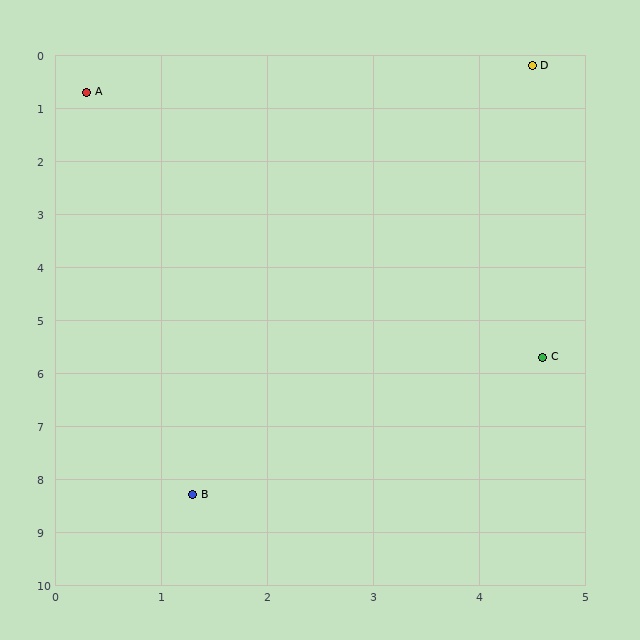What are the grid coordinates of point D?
Point D is at approximately (4.5, 0.2).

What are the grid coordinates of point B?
Point B is at approximately (1.3, 8.3).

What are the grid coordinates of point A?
Point A is at approximately (0.3, 0.7).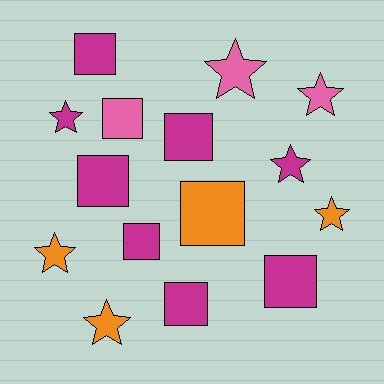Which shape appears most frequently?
Square, with 8 objects.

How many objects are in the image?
There are 15 objects.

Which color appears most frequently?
Magenta, with 8 objects.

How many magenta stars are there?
There are 2 magenta stars.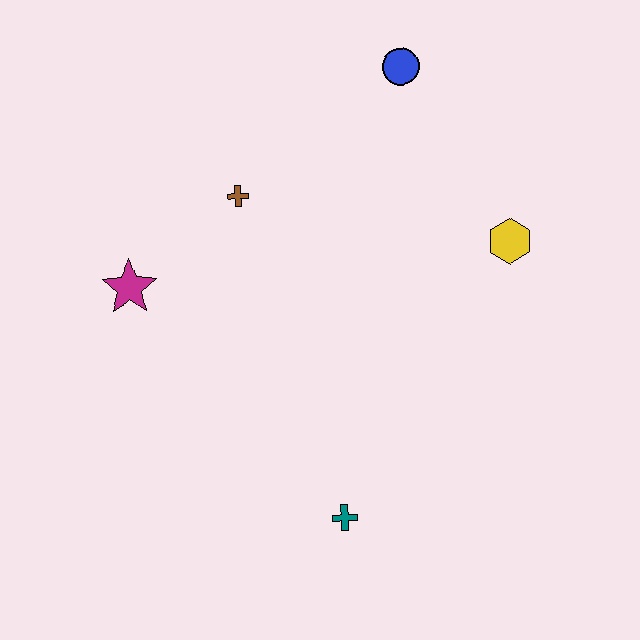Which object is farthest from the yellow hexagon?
The magenta star is farthest from the yellow hexagon.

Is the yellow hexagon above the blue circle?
No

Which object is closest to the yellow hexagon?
The blue circle is closest to the yellow hexagon.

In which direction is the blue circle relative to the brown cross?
The blue circle is to the right of the brown cross.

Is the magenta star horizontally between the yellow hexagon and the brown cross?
No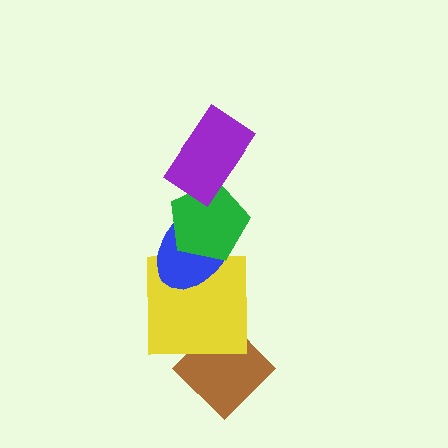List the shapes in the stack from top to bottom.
From top to bottom: the purple rectangle, the green pentagon, the blue ellipse, the yellow square, the brown diamond.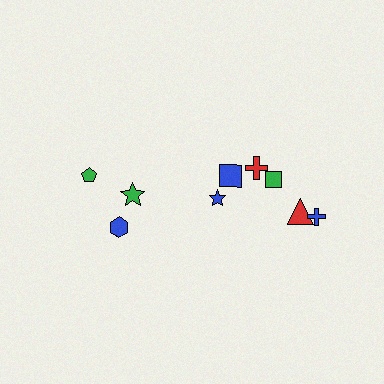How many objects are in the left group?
There are 3 objects.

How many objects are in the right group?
There are 6 objects.